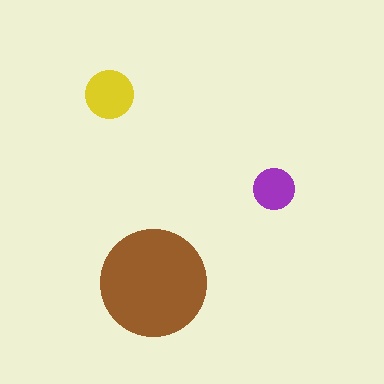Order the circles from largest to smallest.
the brown one, the yellow one, the purple one.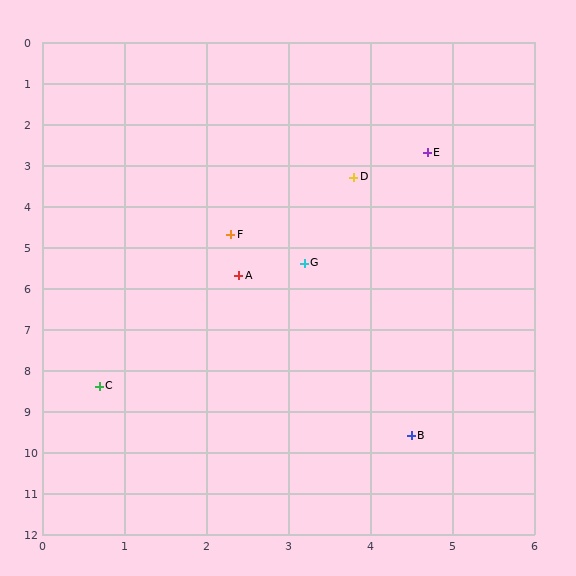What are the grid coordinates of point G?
Point G is at approximately (3.2, 5.4).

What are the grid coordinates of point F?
Point F is at approximately (2.3, 4.7).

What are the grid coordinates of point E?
Point E is at approximately (4.7, 2.7).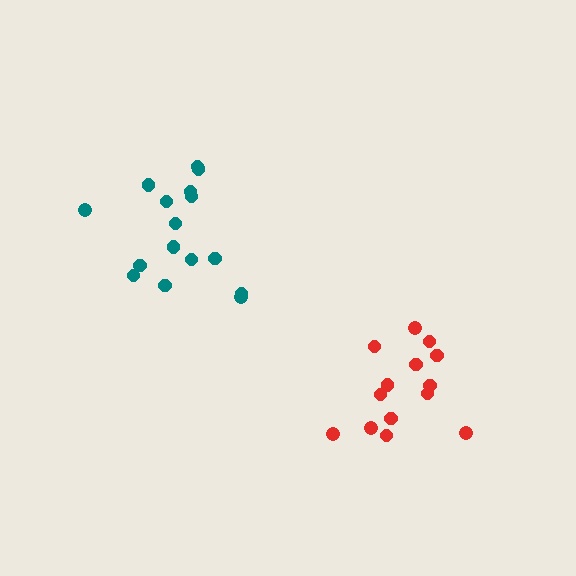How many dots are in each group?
Group 1: 16 dots, Group 2: 14 dots (30 total).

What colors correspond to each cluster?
The clusters are colored: teal, red.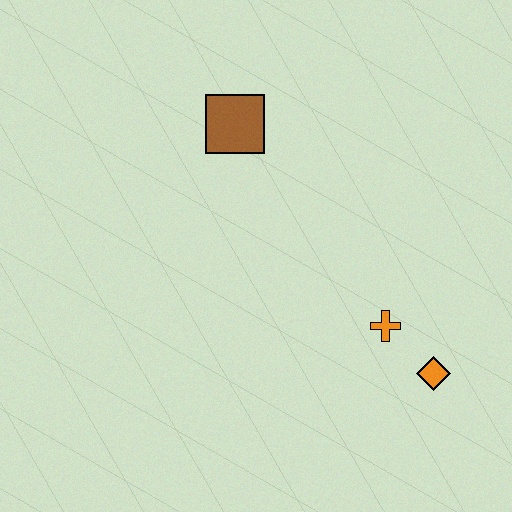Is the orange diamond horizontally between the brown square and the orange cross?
No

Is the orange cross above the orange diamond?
Yes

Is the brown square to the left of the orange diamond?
Yes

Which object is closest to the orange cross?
The orange diamond is closest to the orange cross.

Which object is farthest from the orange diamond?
The brown square is farthest from the orange diamond.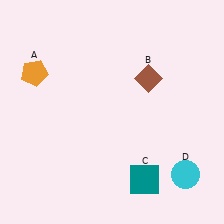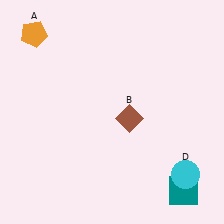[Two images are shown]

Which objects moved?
The objects that moved are: the orange pentagon (A), the brown diamond (B), the teal square (C).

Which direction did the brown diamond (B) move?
The brown diamond (B) moved down.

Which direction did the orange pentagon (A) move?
The orange pentagon (A) moved up.